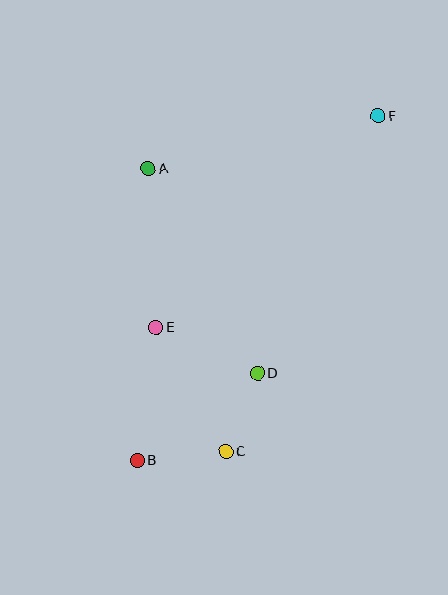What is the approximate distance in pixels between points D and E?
The distance between D and E is approximately 111 pixels.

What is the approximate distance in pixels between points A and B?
The distance between A and B is approximately 292 pixels.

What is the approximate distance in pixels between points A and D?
The distance between A and D is approximately 232 pixels.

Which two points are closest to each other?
Points C and D are closest to each other.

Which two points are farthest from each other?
Points B and F are farthest from each other.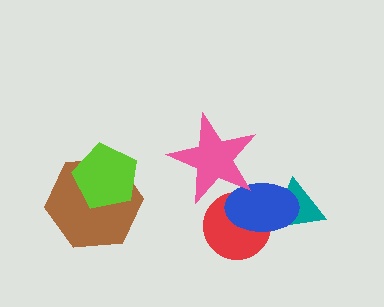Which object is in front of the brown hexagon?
The lime pentagon is in front of the brown hexagon.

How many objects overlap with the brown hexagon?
1 object overlaps with the brown hexagon.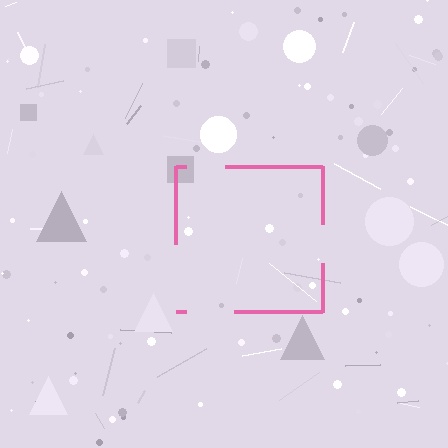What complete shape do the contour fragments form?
The contour fragments form a square.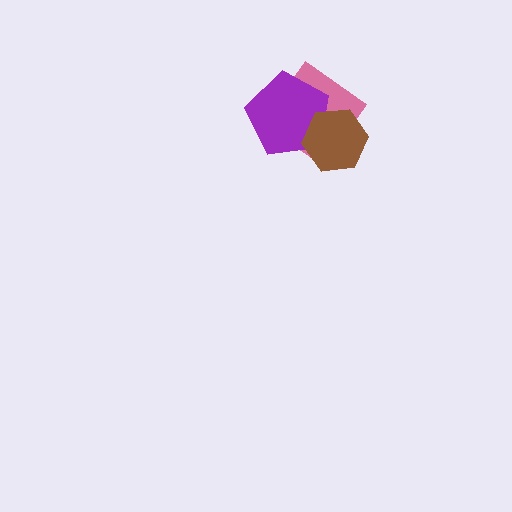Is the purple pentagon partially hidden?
Yes, it is partially covered by another shape.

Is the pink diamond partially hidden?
Yes, it is partially covered by another shape.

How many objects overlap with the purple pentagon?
2 objects overlap with the purple pentagon.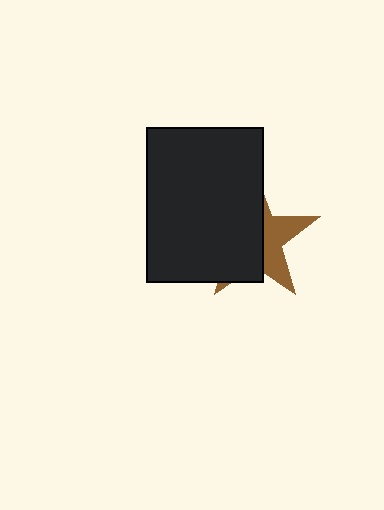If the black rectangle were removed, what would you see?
You would see the complete brown star.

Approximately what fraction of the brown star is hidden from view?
Roughly 62% of the brown star is hidden behind the black rectangle.